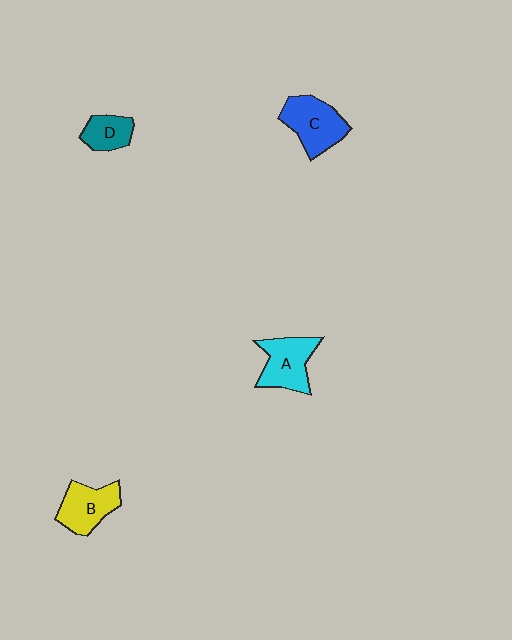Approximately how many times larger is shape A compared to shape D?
Approximately 1.6 times.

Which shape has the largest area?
Shape C (blue).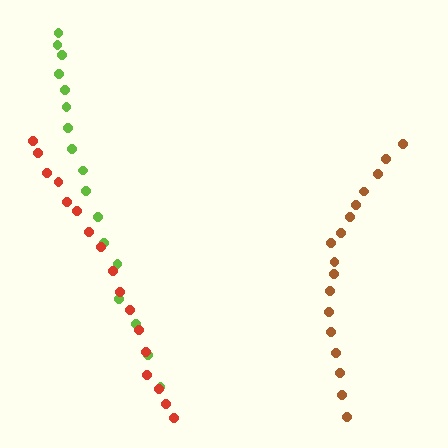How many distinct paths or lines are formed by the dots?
There are 3 distinct paths.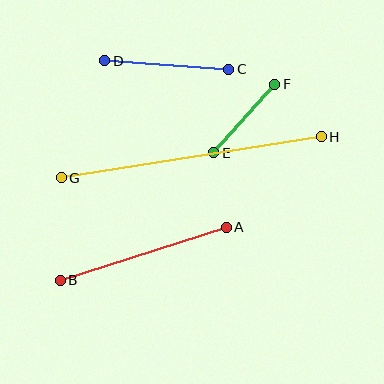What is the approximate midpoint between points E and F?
The midpoint is at approximately (244, 118) pixels.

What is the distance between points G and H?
The distance is approximately 263 pixels.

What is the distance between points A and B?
The distance is approximately 174 pixels.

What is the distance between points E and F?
The distance is approximately 92 pixels.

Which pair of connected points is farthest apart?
Points G and H are farthest apart.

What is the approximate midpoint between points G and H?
The midpoint is at approximately (191, 157) pixels.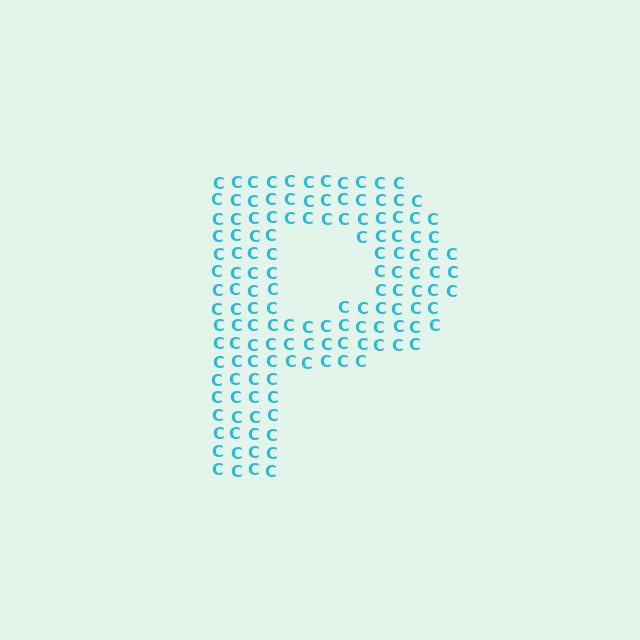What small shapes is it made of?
It is made of small letter C's.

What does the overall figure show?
The overall figure shows the letter P.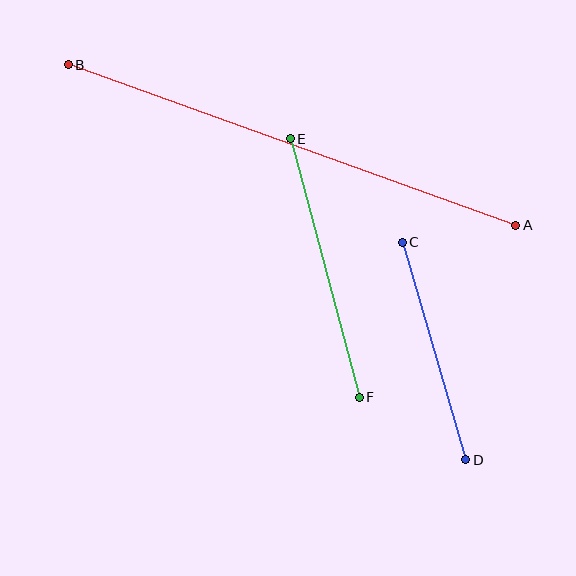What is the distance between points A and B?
The distance is approximately 475 pixels.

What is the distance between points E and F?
The distance is approximately 268 pixels.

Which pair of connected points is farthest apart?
Points A and B are farthest apart.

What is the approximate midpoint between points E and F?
The midpoint is at approximately (325, 268) pixels.